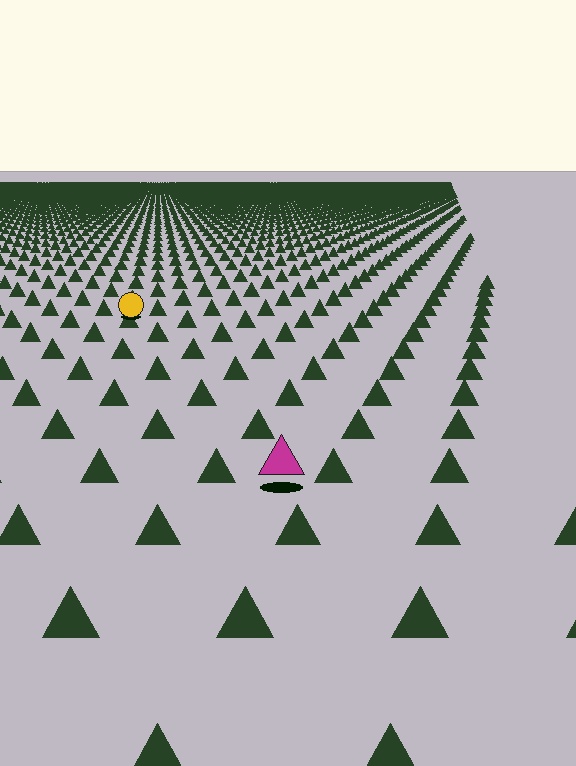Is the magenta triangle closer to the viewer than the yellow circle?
Yes. The magenta triangle is closer — you can tell from the texture gradient: the ground texture is coarser near it.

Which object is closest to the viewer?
The magenta triangle is closest. The texture marks near it are larger and more spread out.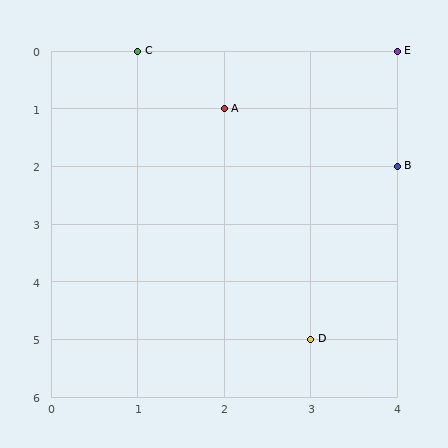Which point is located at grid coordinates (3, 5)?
Point D is at (3, 5).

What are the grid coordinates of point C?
Point C is at grid coordinates (1, 0).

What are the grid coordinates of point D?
Point D is at grid coordinates (3, 5).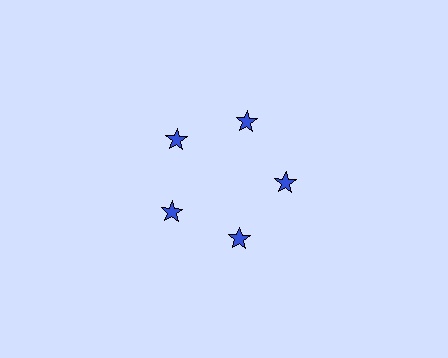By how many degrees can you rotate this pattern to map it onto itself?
The pattern maps onto itself every 72 degrees of rotation.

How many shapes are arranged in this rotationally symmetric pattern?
There are 5 shapes, arranged in 5 groups of 1.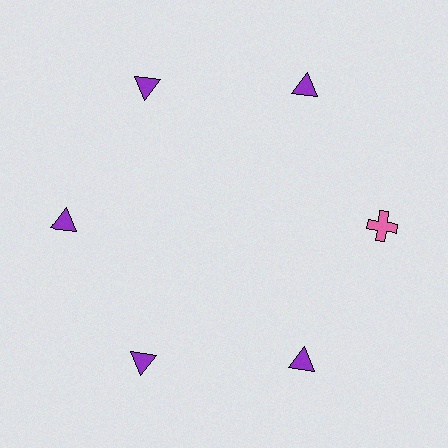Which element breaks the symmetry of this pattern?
The pink cross at roughly the 3 o'clock position breaks the symmetry. All other shapes are purple triangles.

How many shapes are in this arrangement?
There are 6 shapes arranged in a ring pattern.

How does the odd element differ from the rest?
It differs in both color (pink instead of purple) and shape (cross instead of triangle).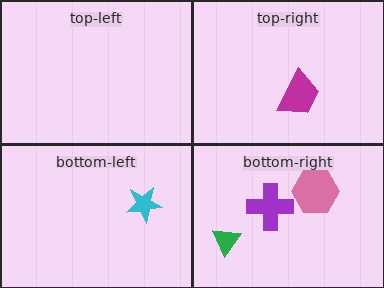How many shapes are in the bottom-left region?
1.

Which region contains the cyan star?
The bottom-left region.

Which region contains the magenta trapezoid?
The top-right region.